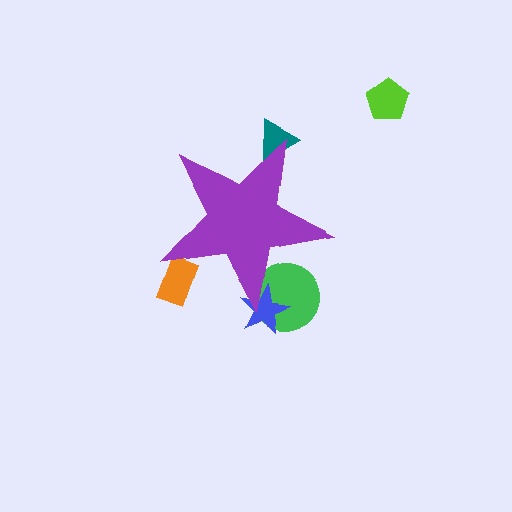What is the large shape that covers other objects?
A purple star.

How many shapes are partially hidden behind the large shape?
4 shapes are partially hidden.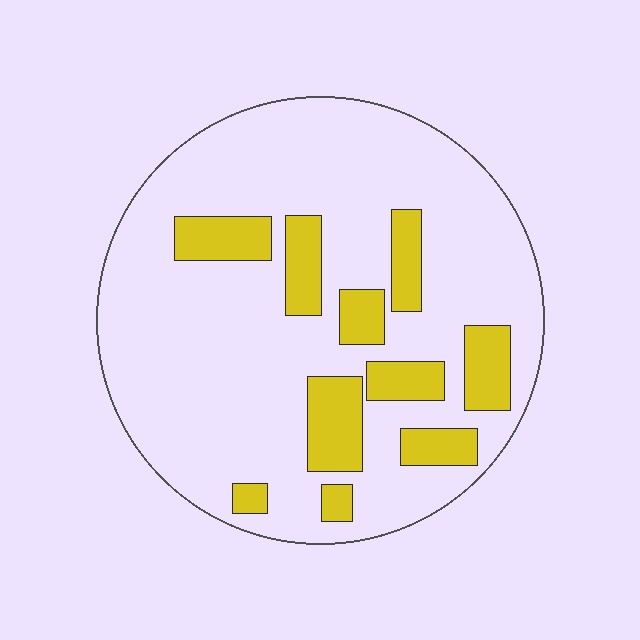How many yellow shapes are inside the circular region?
10.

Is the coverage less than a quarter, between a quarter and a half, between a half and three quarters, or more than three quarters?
Less than a quarter.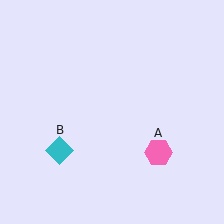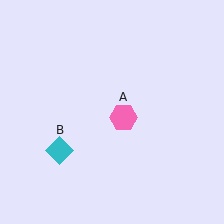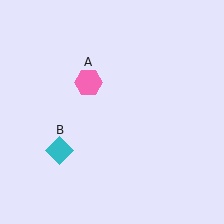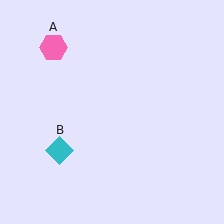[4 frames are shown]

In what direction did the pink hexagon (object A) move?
The pink hexagon (object A) moved up and to the left.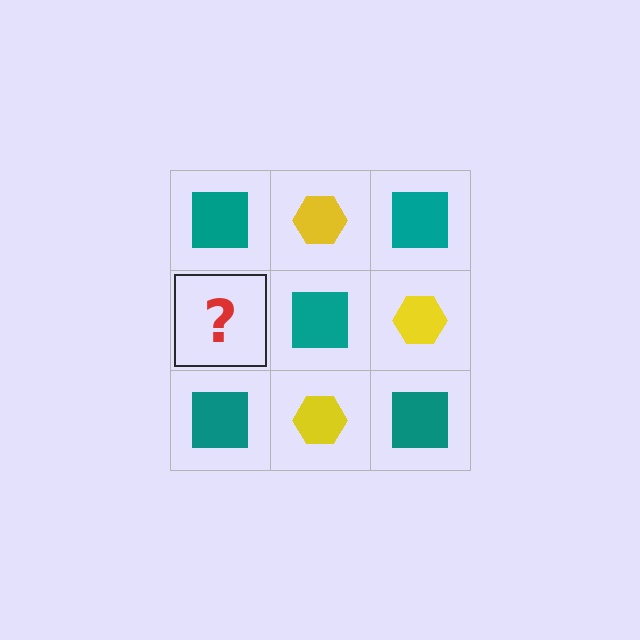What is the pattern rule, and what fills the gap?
The rule is that it alternates teal square and yellow hexagon in a checkerboard pattern. The gap should be filled with a yellow hexagon.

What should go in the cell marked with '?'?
The missing cell should contain a yellow hexagon.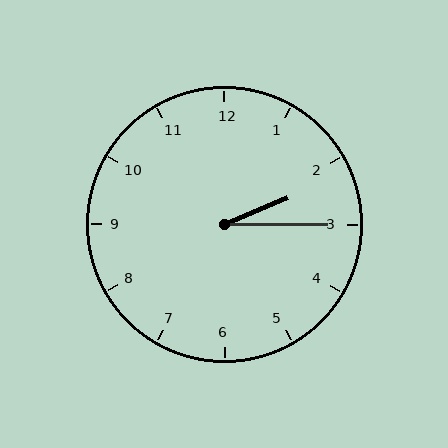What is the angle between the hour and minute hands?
Approximately 22 degrees.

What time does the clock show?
2:15.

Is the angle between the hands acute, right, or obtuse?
It is acute.